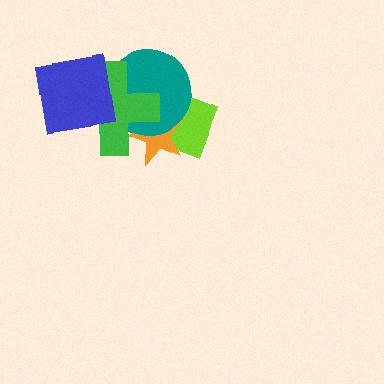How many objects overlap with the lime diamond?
3 objects overlap with the lime diamond.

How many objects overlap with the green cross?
4 objects overlap with the green cross.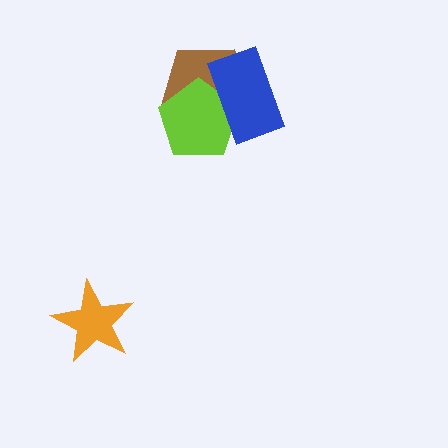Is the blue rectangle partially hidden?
No, no other shape covers it.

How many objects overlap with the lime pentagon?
2 objects overlap with the lime pentagon.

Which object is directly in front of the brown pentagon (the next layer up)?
The lime pentagon is directly in front of the brown pentagon.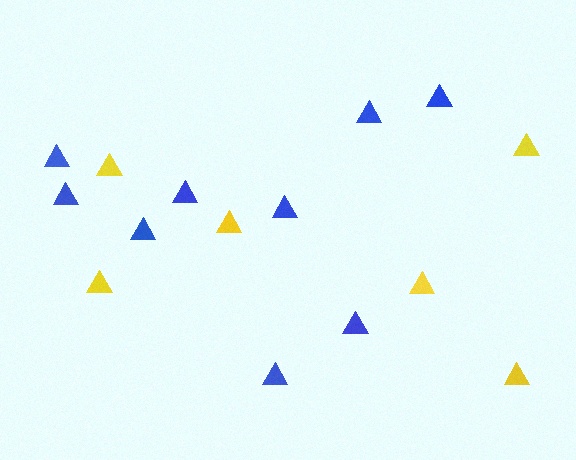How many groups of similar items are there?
There are 2 groups: one group of yellow triangles (6) and one group of blue triangles (9).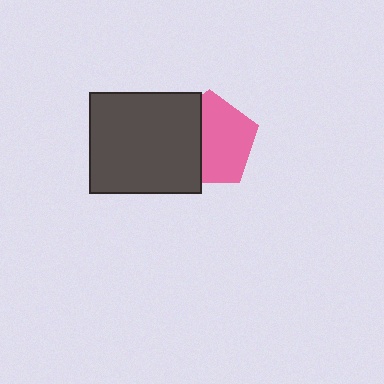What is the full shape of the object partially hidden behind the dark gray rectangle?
The partially hidden object is a pink pentagon.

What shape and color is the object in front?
The object in front is a dark gray rectangle.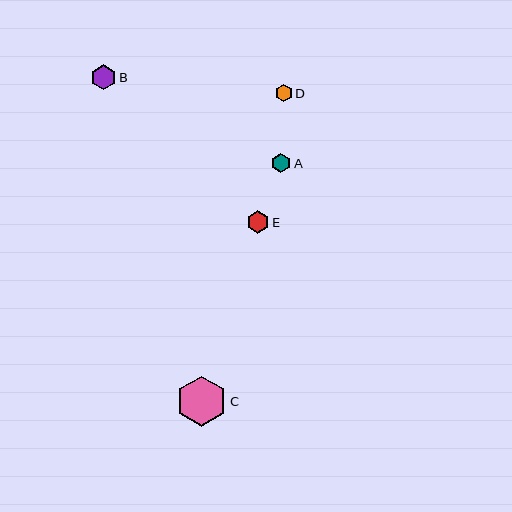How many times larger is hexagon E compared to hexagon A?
Hexagon E is approximately 1.2 times the size of hexagon A.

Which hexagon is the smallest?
Hexagon D is the smallest with a size of approximately 17 pixels.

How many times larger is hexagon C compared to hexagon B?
Hexagon C is approximately 2.0 times the size of hexagon B.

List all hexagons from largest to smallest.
From largest to smallest: C, B, E, A, D.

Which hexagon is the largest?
Hexagon C is the largest with a size of approximately 50 pixels.